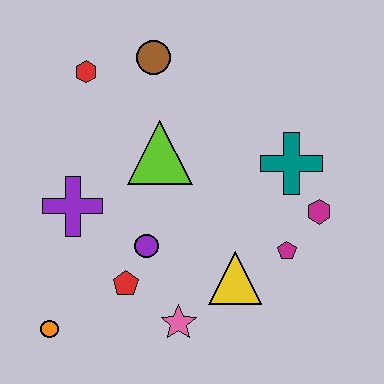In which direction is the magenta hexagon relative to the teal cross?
The magenta hexagon is below the teal cross.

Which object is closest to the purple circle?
The red pentagon is closest to the purple circle.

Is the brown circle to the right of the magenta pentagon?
No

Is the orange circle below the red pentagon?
Yes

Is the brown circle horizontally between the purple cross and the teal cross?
Yes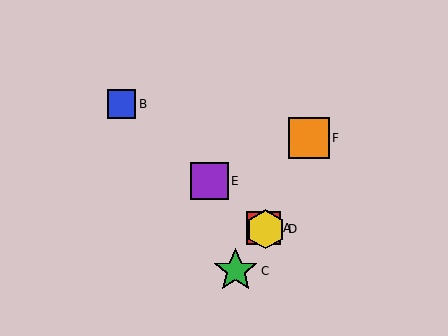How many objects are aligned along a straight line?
4 objects (A, B, D, E) are aligned along a straight line.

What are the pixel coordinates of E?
Object E is at (210, 181).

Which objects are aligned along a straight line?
Objects A, B, D, E are aligned along a straight line.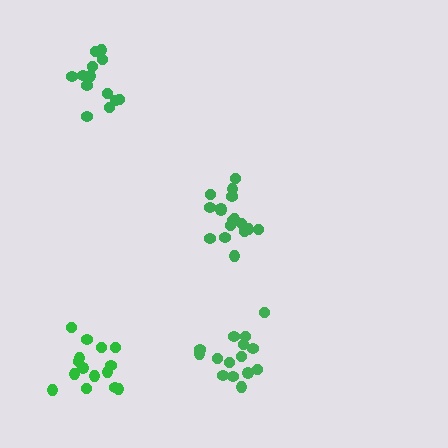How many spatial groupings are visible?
There are 4 spatial groupings.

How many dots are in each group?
Group 1: 17 dots, Group 2: 13 dots, Group 3: 15 dots, Group 4: 15 dots (60 total).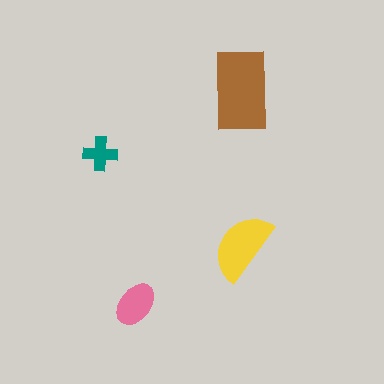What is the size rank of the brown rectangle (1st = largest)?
1st.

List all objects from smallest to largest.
The teal cross, the pink ellipse, the yellow semicircle, the brown rectangle.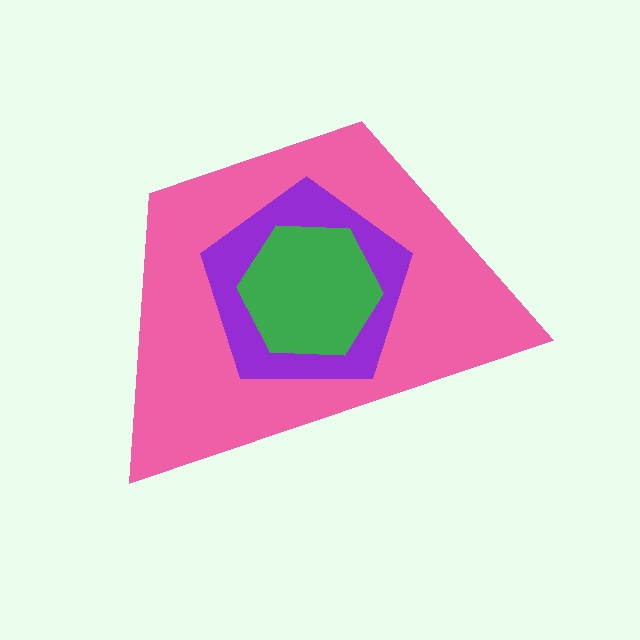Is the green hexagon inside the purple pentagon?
Yes.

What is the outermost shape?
The pink trapezoid.